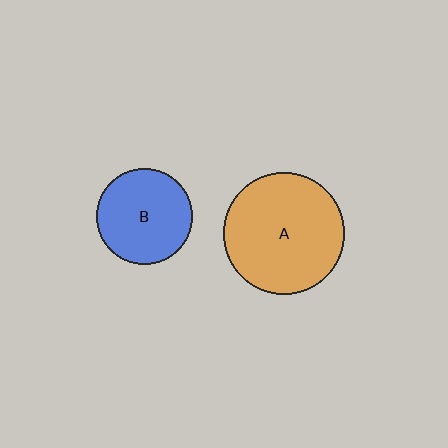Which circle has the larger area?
Circle A (orange).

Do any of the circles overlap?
No, none of the circles overlap.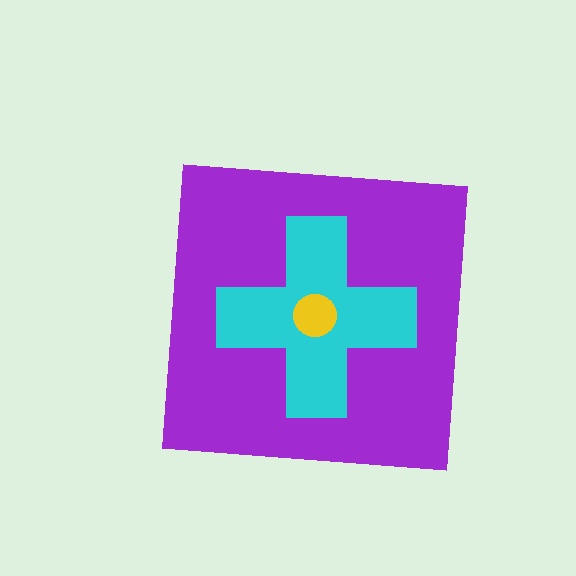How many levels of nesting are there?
3.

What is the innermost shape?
The yellow circle.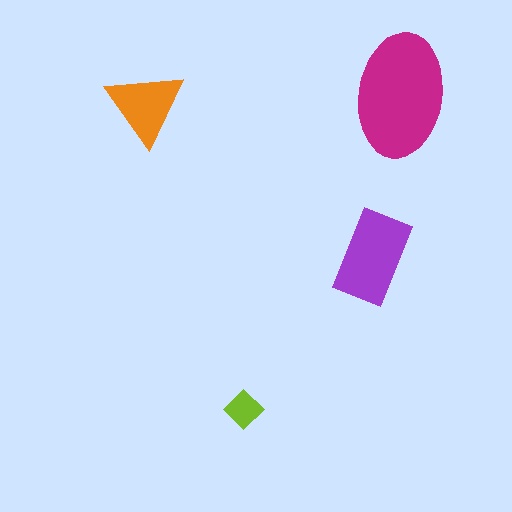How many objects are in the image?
There are 4 objects in the image.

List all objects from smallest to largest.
The lime diamond, the orange triangle, the purple rectangle, the magenta ellipse.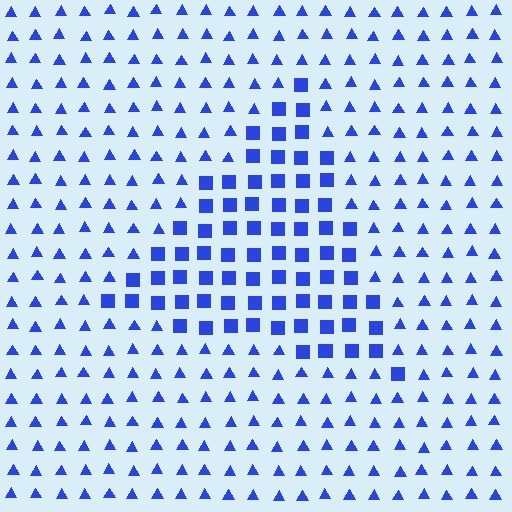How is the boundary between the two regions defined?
The boundary is defined by a change in element shape: squares inside vs. triangles outside. All elements share the same color and spacing.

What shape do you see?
I see a triangle.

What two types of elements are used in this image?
The image uses squares inside the triangle region and triangles outside it.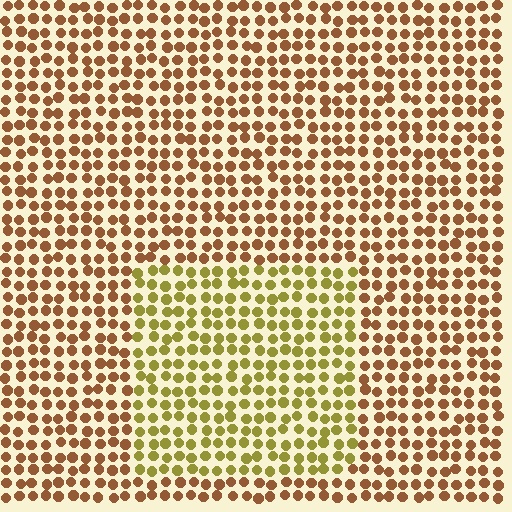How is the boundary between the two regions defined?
The boundary is defined purely by a slight shift in hue (about 38 degrees). Spacing, size, and orientation are identical on both sides.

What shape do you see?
I see a rectangle.